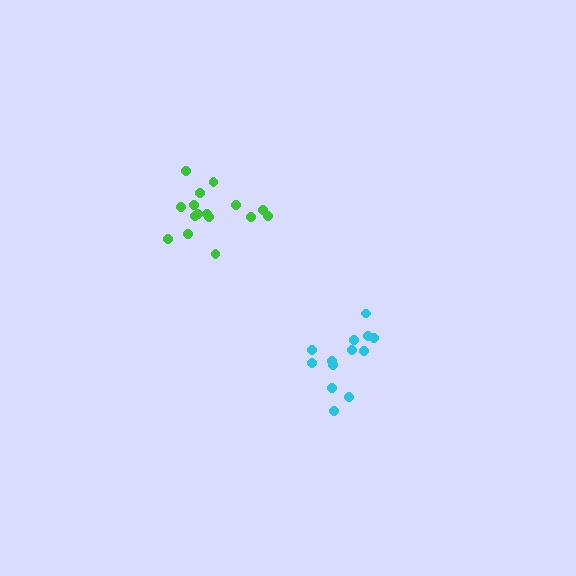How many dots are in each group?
Group 1: 16 dots, Group 2: 13 dots (29 total).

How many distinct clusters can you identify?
There are 2 distinct clusters.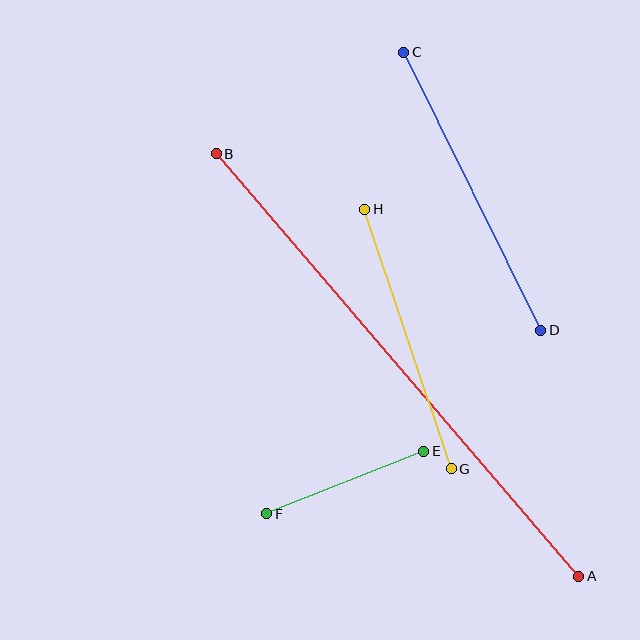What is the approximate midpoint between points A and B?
The midpoint is at approximately (397, 365) pixels.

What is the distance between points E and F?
The distance is approximately 169 pixels.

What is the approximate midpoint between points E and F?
The midpoint is at approximately (345, 483) pixels.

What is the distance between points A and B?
The distance is approximately 557 pixels.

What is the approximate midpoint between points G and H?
The midpoint is at approximately (408, 339) pixels.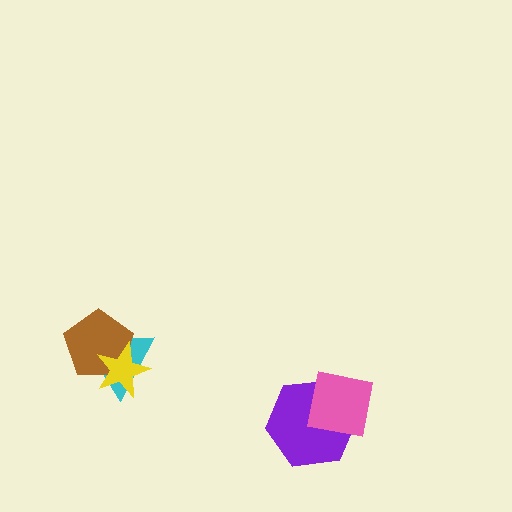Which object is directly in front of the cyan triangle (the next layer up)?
The brown pentagon is directly in front of the cyan triangle.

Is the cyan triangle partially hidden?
Yes, it is partially covered by another shape.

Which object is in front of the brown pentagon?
The yellow star is in front of the brown pentagon.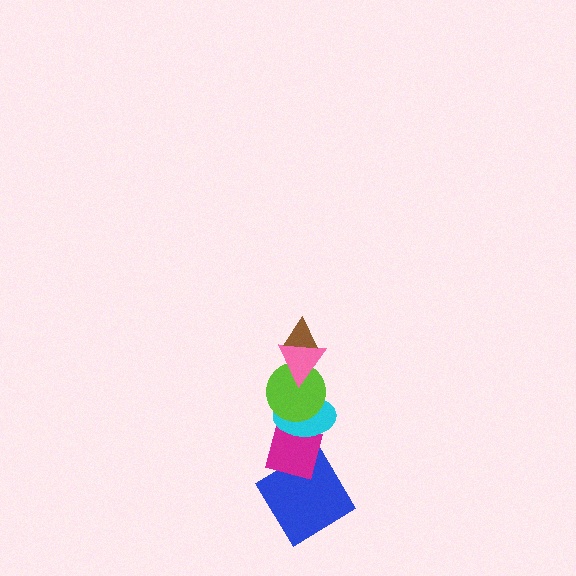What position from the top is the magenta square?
The magenta square is 5th from the top.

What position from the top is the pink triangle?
The pink triangle is 2nd from the top.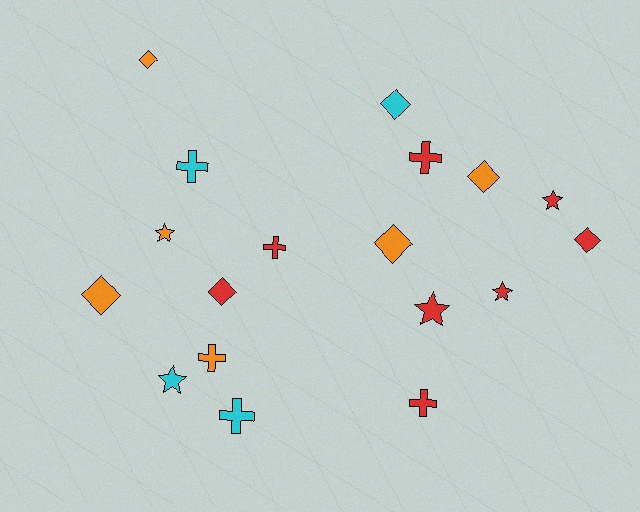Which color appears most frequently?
Red, with 8 objects.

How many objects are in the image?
There are 18 objects.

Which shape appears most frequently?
Diamond, with 7 objects.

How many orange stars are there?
There is 1 orange star.